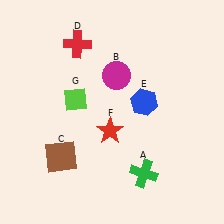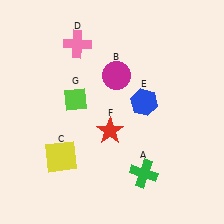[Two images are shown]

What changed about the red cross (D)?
In Image 1, D is red. In Image 2, it changed to pink.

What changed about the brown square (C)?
In Image 1, C is brown. In Image 2, it changed to yellow.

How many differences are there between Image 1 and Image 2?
There are 2 differences between the two images.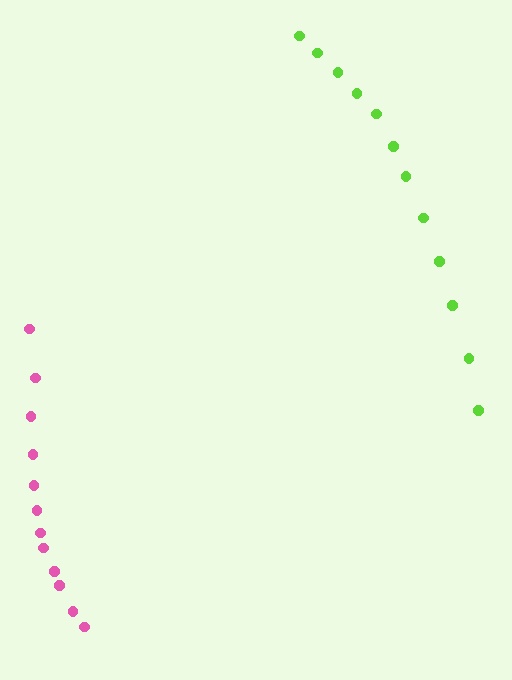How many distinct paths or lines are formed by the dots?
There are 2 distinct paths.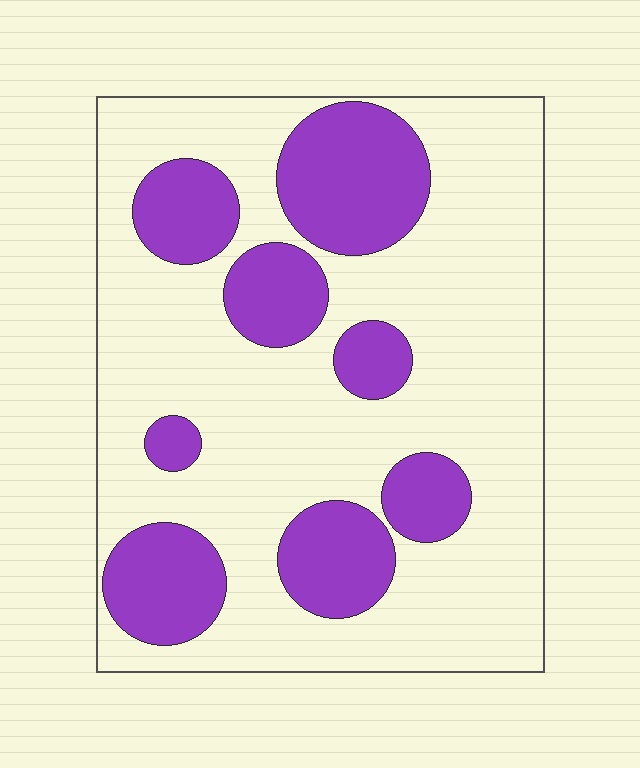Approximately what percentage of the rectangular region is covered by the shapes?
Approximately 30%.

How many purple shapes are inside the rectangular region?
8.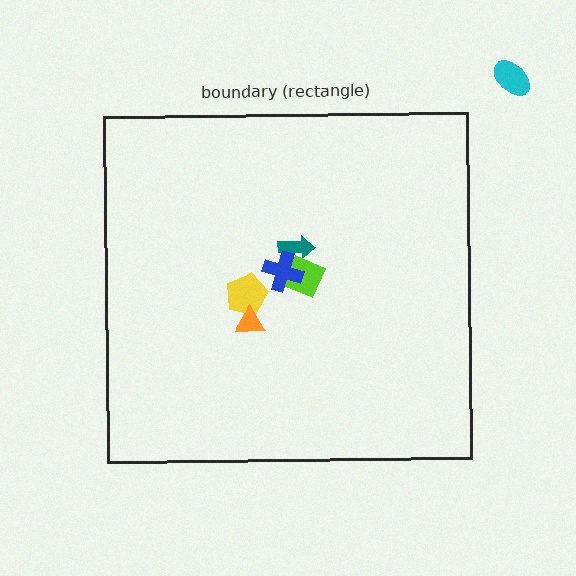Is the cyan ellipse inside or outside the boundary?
Outside.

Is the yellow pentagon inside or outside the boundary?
Inside.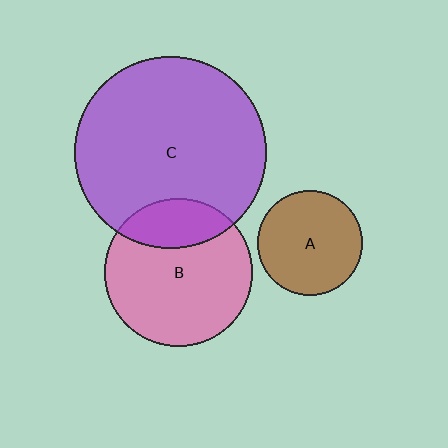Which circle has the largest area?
Circle C (purple).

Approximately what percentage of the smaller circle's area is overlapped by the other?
Approximately 25%.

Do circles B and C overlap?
Yes.